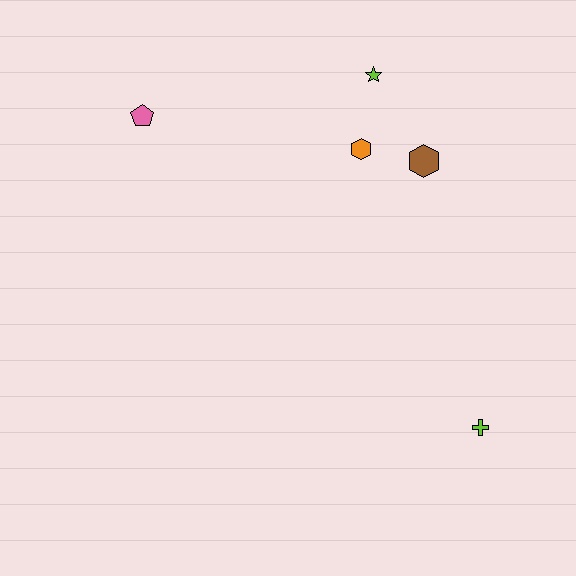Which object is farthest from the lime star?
The lime cross is farthest from the lime star.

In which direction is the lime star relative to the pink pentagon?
The lime star is to the right of the pink pentagon.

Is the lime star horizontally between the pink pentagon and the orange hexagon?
No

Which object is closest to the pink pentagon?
The orange hexagon is closest to the pink pentagon.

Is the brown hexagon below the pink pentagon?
Yes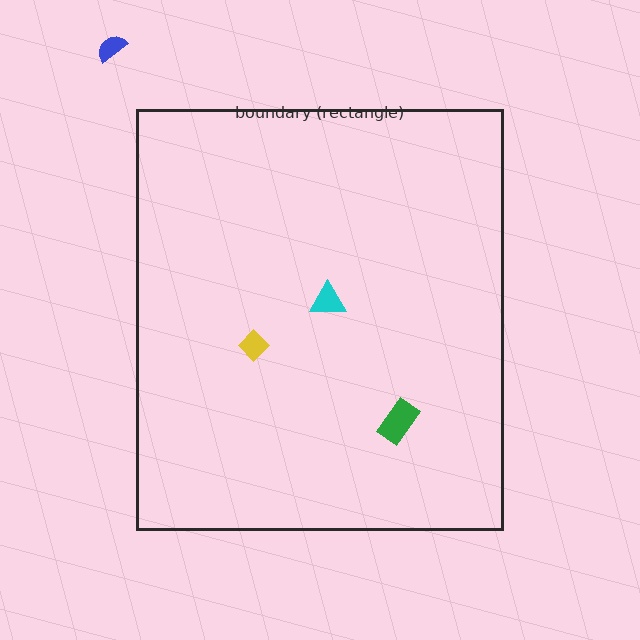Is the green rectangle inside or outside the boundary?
Inside.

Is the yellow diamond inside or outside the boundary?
Inside.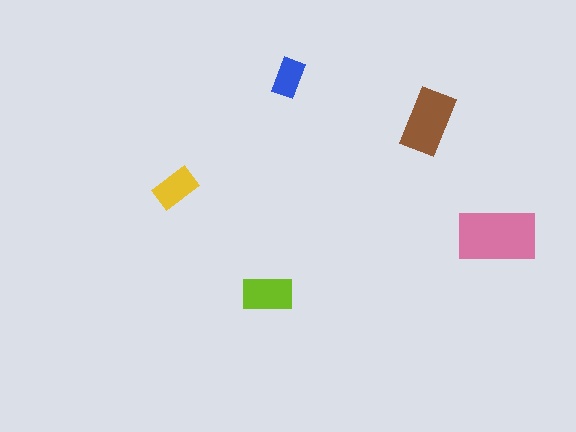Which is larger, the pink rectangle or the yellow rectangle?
The pink one.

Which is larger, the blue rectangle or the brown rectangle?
The brown one.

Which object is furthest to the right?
The pink rectangle is rightmost.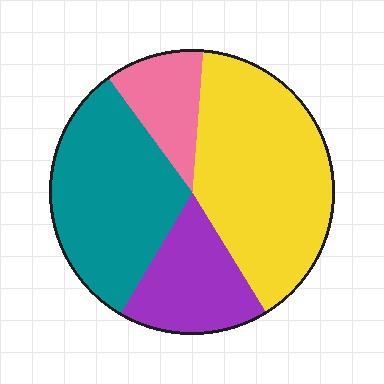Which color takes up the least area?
Pink, at roughly 10%.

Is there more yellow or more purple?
Yellow.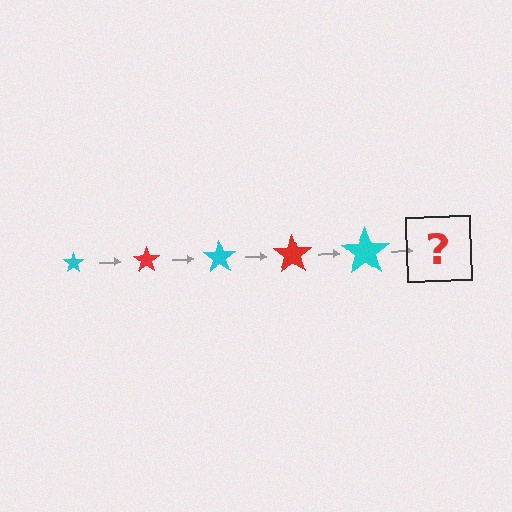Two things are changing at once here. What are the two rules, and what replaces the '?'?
The two rules are that the star grows larger each step and the color cycles through cyan and red. The '?' should be a red star, larger than the previous one.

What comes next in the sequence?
The next element should be a red star, larger than the previous one.